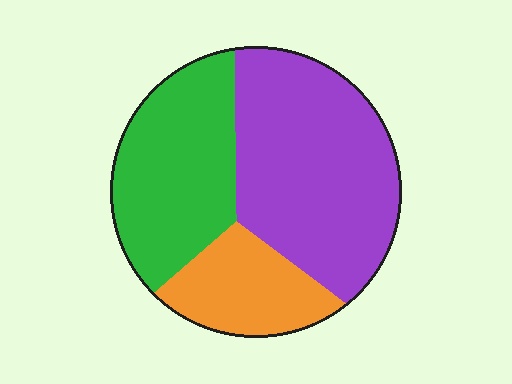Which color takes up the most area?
Purple, at roughly 50%.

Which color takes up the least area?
Orange, at roughly 20%.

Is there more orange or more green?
Green.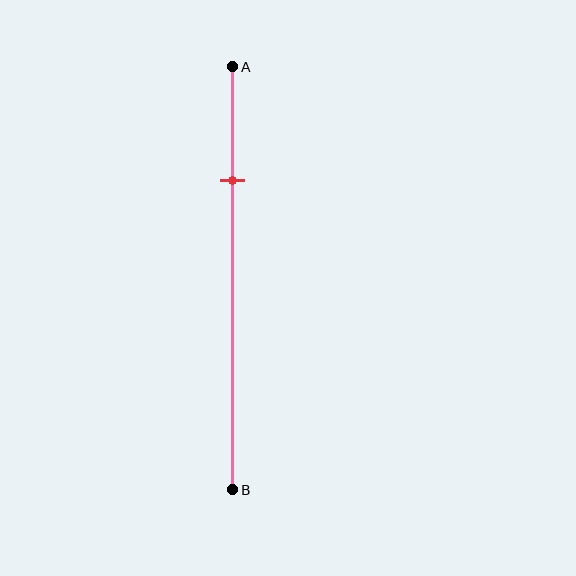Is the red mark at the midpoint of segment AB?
No, the mark is at about 25% from A, not at the 50% midpoint.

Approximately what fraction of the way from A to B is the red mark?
The red mark is approximately 25% of the way from A to B.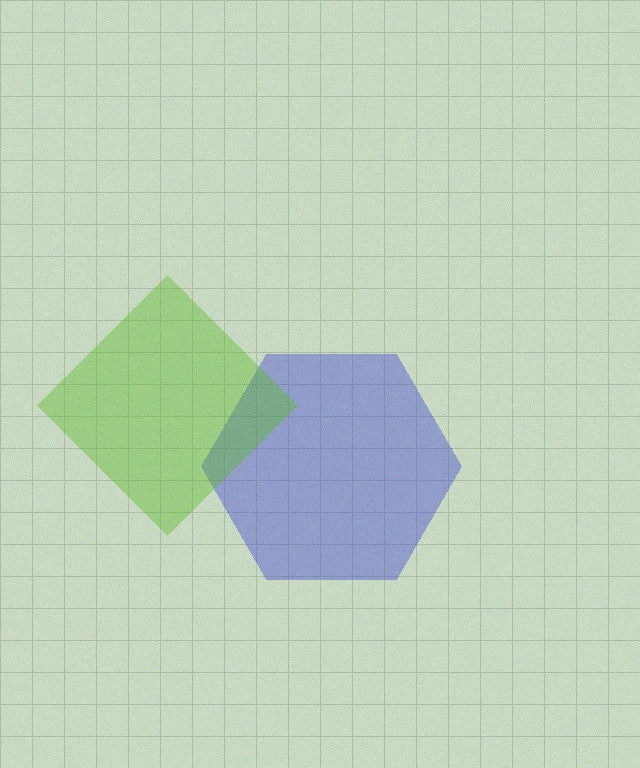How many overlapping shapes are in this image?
There are 2 overlapping shapes in the image.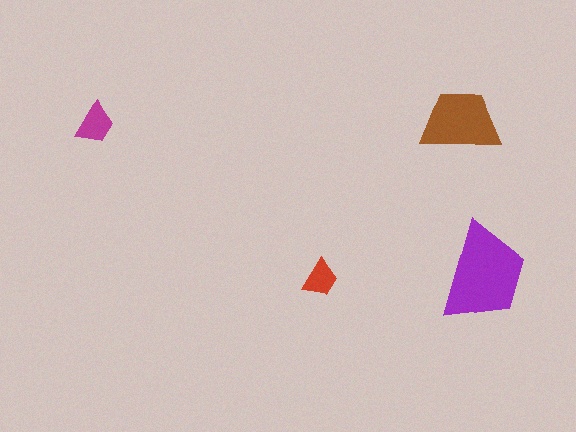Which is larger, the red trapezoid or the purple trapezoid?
The purple one.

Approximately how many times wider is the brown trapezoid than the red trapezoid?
About 2 times wider.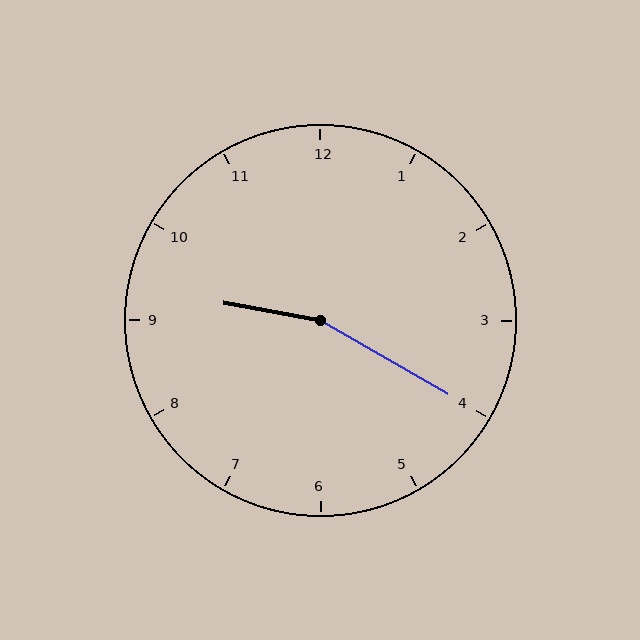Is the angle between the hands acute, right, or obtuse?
It is obtuse.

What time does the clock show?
9:20.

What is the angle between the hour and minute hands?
Approximately 160 degrees.